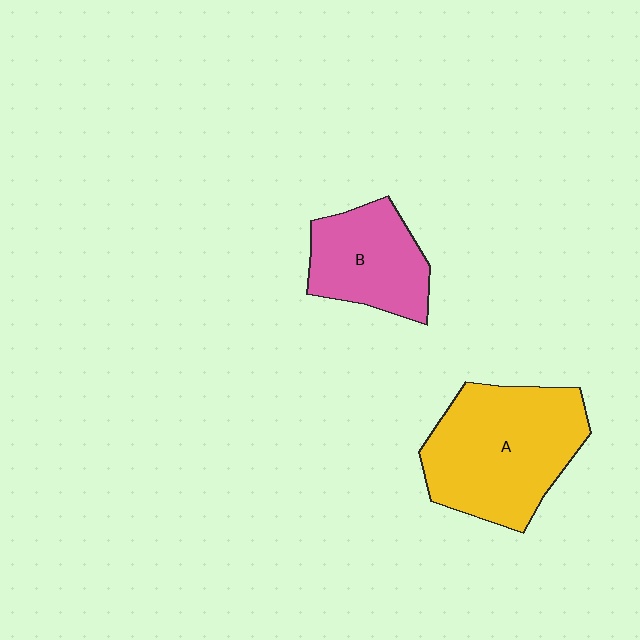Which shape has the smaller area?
Shape B (pink).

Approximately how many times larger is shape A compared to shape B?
Approximately 1.6 times.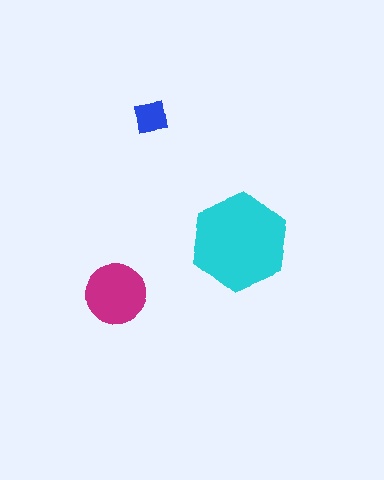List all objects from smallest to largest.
The blue square, the magenta circle, the cyan hexagon.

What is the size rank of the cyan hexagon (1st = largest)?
1st.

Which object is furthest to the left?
The magenta circle is leftmost.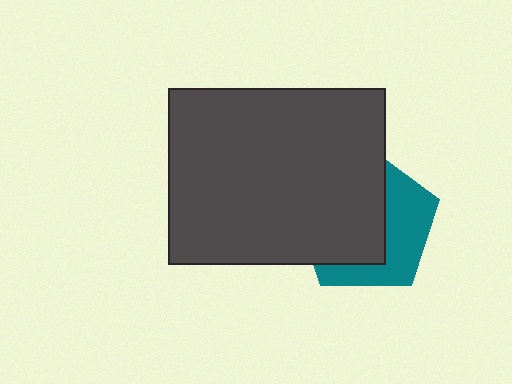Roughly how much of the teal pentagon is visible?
A small part of it is visible (roughly 42%).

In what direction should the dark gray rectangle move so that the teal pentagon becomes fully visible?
The dark gray rectangle should move left. That is the shortest direction to clear the overlap and leave the teal pentagon fully visible.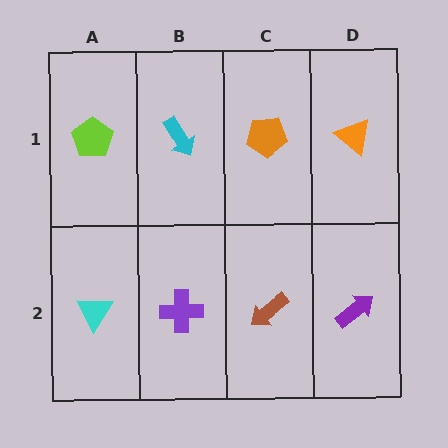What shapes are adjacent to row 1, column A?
A cyan triangle (row 2, column A), a cyan arrow (row 1, column B).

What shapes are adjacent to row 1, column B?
A purple cross (row 2, column B), a lime pentagon (row 1, column A), an orange pentagon (row 1, column C).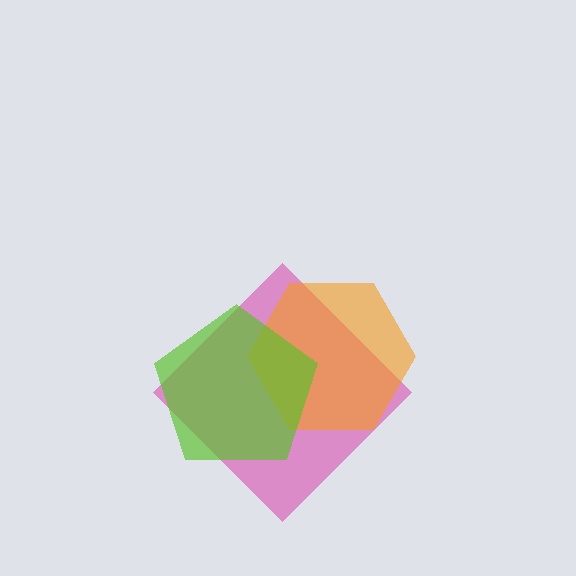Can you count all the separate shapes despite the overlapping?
Yes, there are 3 separate shapes.